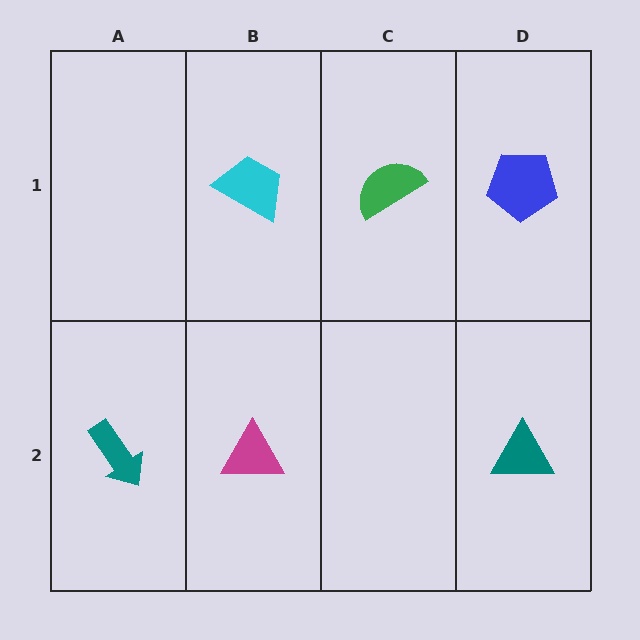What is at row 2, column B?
A magenta triangle.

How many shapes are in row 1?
3 shapes.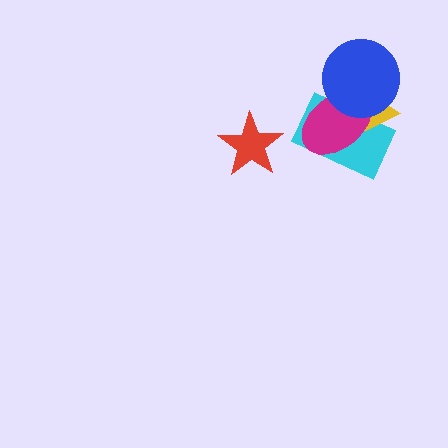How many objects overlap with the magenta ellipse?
3 objects overlap with the magenta ellipse.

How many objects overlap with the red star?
0 objects overlap with the red star.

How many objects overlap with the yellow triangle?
3 objects overlap with the yellow triangle.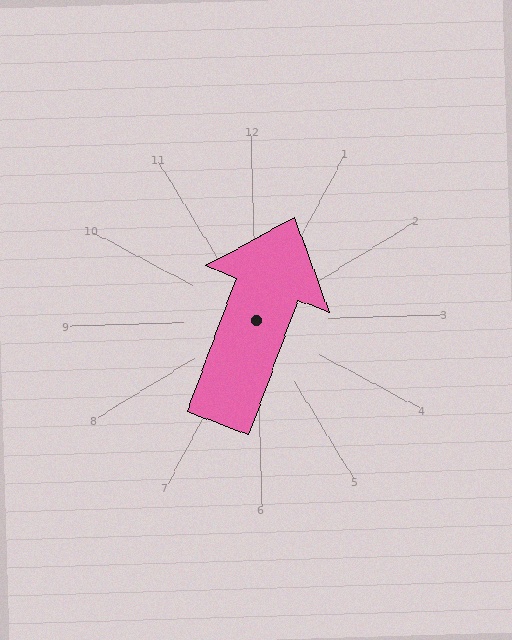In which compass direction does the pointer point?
North.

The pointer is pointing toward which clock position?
Roughly 1 o'clock.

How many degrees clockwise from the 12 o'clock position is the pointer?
Approximately 22 degrees.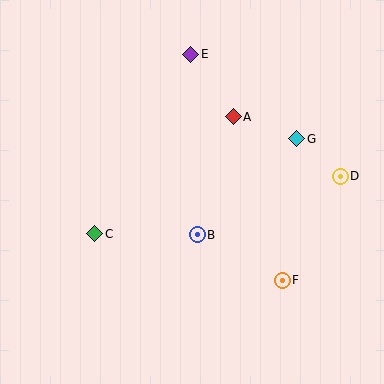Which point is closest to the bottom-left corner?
Point C is closest to the bottom-left corner.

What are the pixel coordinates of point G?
Point G is at (297, 139).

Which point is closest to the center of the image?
Point B at (197, 235) is closest to the center.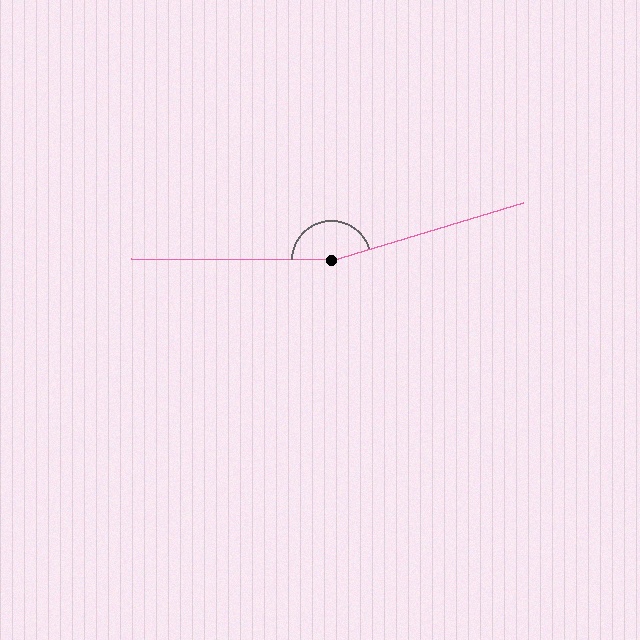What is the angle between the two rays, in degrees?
Approximately 163 degrees.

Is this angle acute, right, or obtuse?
It is obtuse.